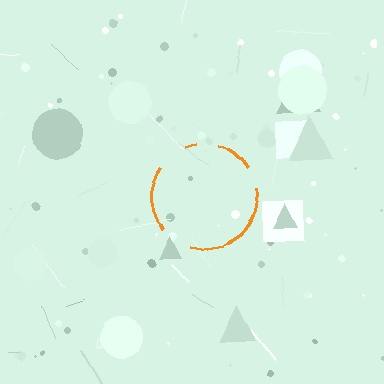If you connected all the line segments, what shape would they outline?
They would outline a circle.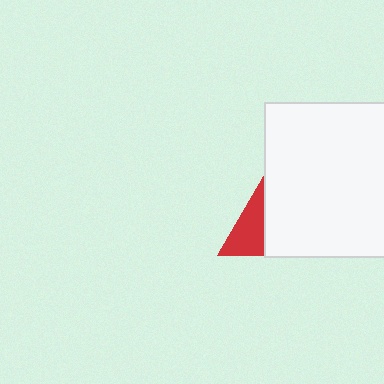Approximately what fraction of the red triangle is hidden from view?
Roughly 50% of the red triangle is hidden behind the white square.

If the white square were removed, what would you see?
You would see the complete red triangle.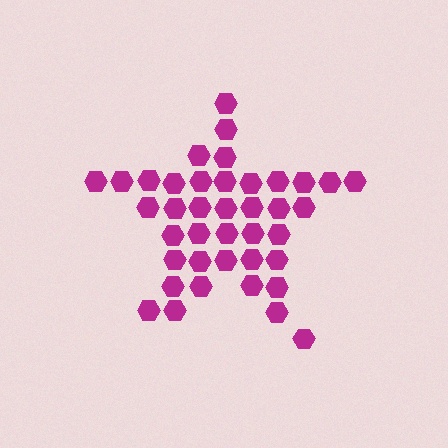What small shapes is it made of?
It is made of small hexagons.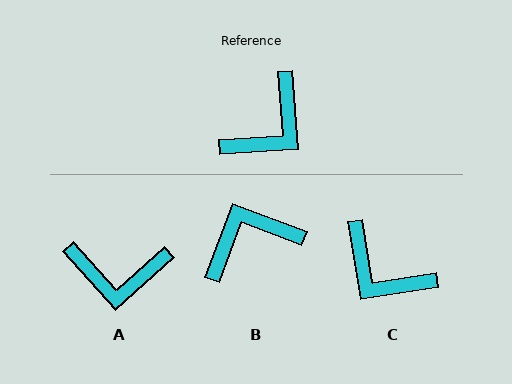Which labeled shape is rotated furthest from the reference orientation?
B, about 155 degrees away.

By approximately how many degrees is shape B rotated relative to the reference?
Approximately 155 degrees counter-clockwise.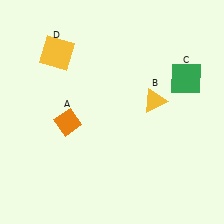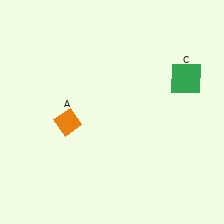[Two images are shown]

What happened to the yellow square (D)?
The yellow square (D) was removed in Image 2. It was in the top-left area of Image 1.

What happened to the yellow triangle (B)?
The yellow triangle (B) was removed in Image 2. It was in the top-right area of Image 1.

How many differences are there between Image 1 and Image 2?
There are 2 differences between the two images.